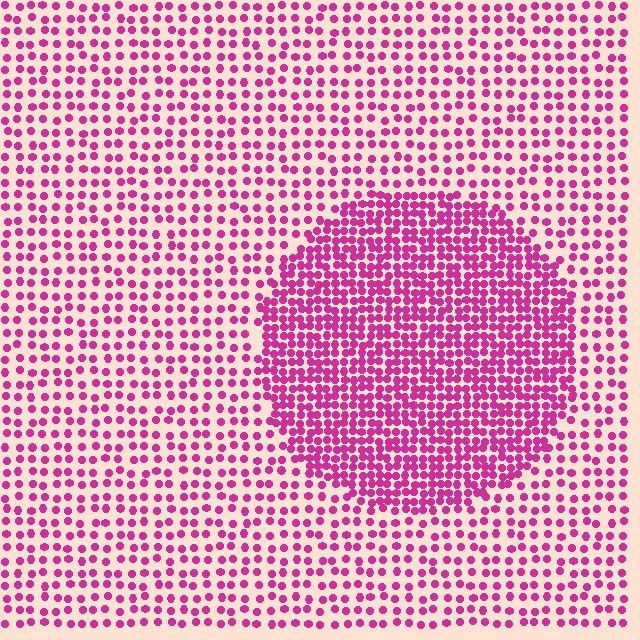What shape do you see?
I see a circle.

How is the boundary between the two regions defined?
The boundary is defined by a change in element density (approximately 2.1x ratio). All elements are the same color, size, and shape.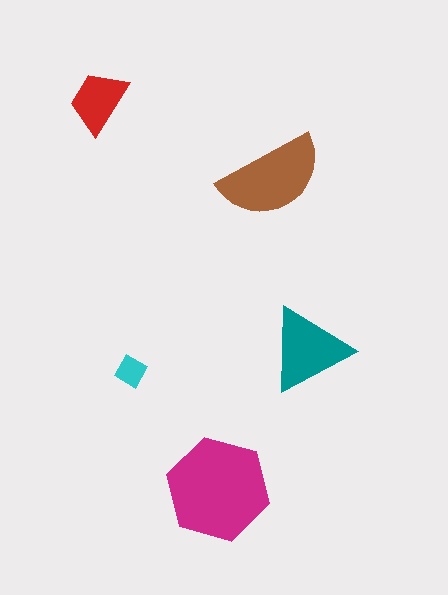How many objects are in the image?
There are 5 objects in the image.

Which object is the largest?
The magenta hexagon.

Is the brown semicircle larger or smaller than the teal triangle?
Larger.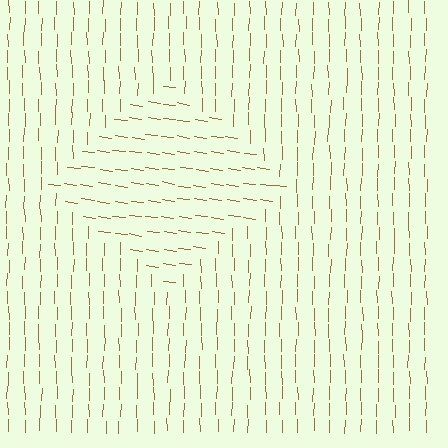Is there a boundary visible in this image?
Yes, there is a texture boundary formed by a change in line orientation.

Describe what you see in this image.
The image is filled with small brown line segments. A diamond region in the image has lines oriented differently from the surrounding lines, creating a visible texture boundary.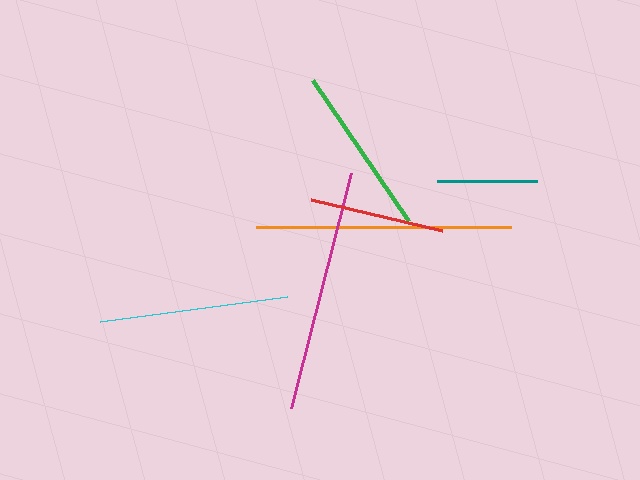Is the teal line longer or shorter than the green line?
The green line is longer than the teal line.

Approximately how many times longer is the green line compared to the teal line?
The green line is approximately 1.7 times the length of the teal line.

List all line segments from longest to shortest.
From longest to shortest: orange, magenta, cyan, green, red, teal.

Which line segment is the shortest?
The teal line is the shortest at approximately 100 pixels.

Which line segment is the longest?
The orange line is the longest at approximately 255 pixels.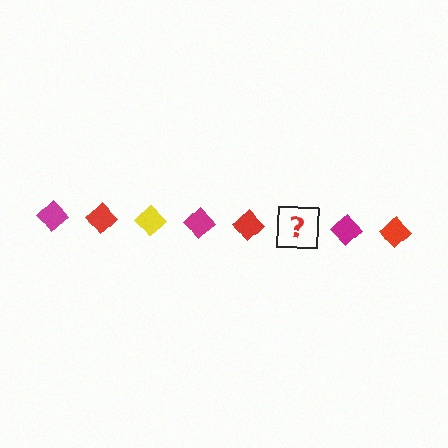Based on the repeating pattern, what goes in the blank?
The blank should be a yellow diamond.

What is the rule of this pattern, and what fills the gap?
The rule is that the pattern cycles through magenta, red, yellow diamonds. The gap should be filled with a yellow diamond.